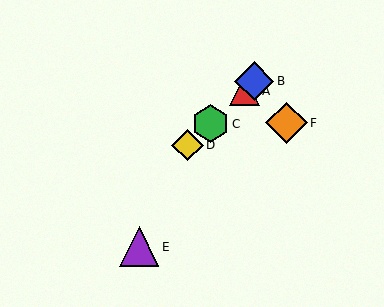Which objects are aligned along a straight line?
Objects A, B, C, D are aligned along a straight line.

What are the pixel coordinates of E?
Object E is at (139, 247).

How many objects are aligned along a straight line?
4 objects (A, B, C, D) are aligned along a straight line.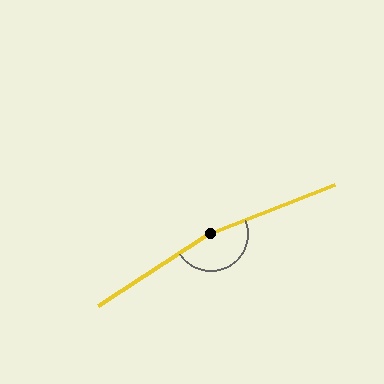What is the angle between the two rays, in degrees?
Approximately 169 degrees.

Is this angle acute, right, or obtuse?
It is obtuse.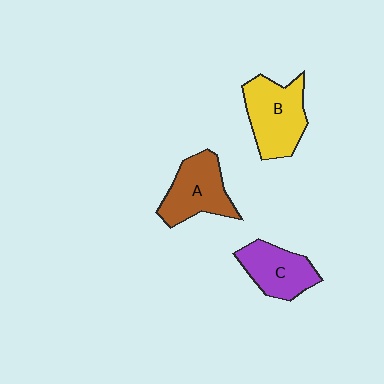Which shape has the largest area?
Shape B (yellow).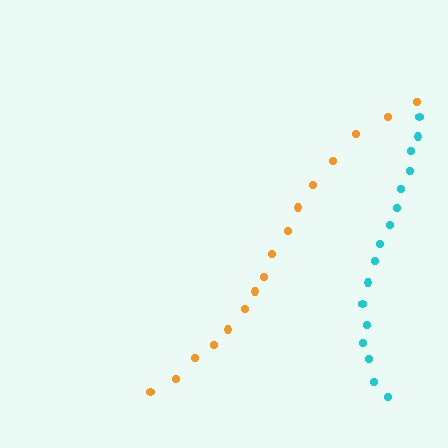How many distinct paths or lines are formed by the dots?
There are 2 distinct paths.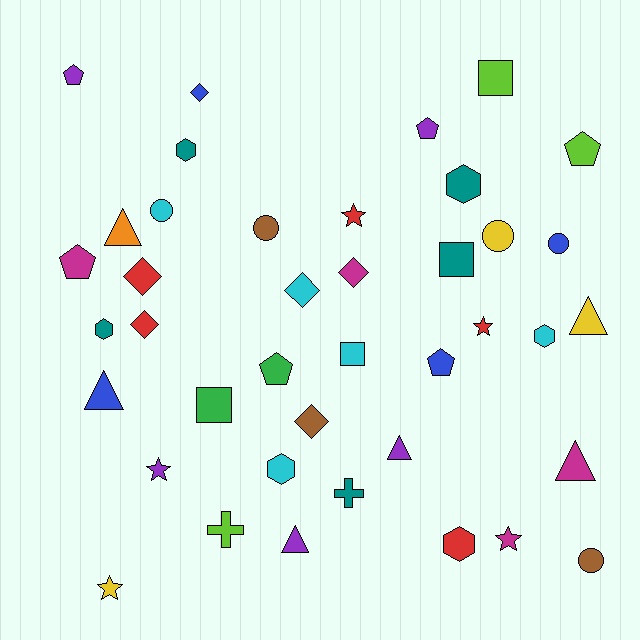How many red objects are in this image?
There are 5 red objects.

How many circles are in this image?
There are 5 circles.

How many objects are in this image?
There are 40 objects.